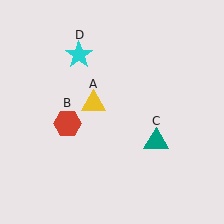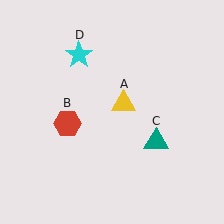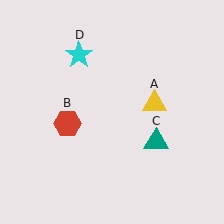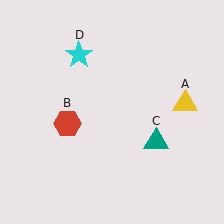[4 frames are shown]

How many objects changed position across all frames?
1 object changed position: yellow triangle (object A).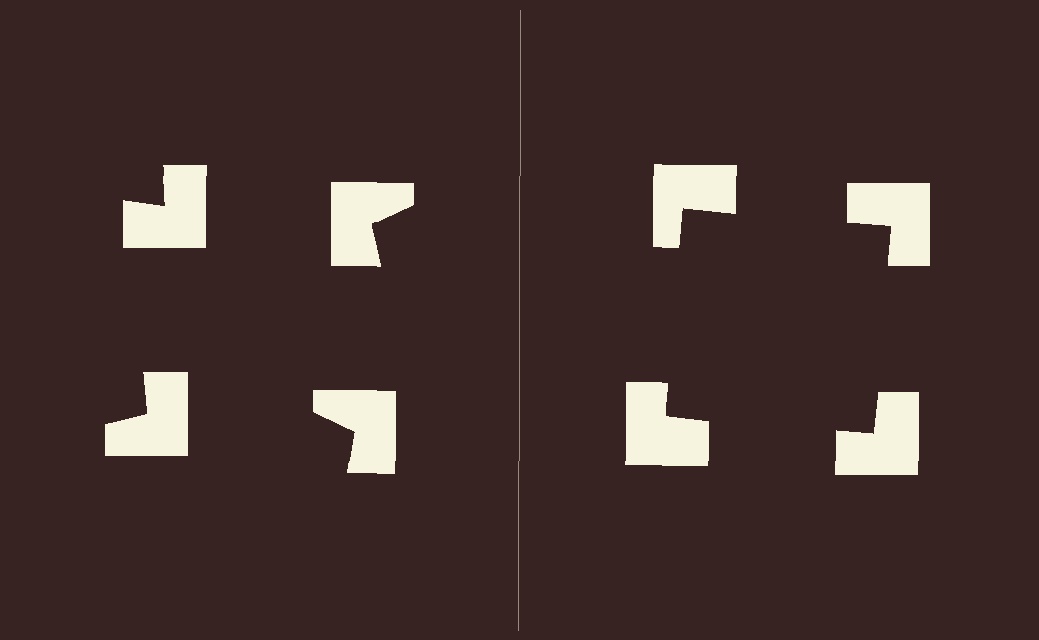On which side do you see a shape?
An illusory square appears on the right side. On the left side the wedge cuts are rotated, so no coherent shape forms.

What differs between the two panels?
The notched squares are positioned identically on both sides; only the wedge orientations differ. On the right they align to a square; on the left they are misaligned.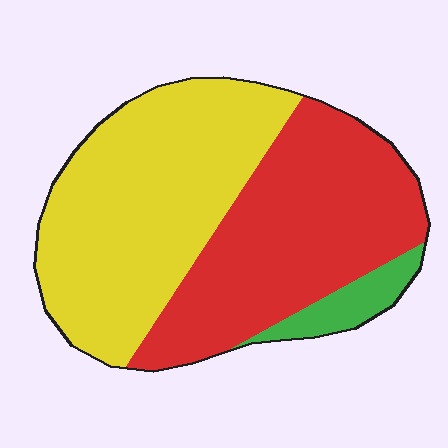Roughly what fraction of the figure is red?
Red covers around 45% of the figure.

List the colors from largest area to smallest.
From largest to smallest: yellow, red, green.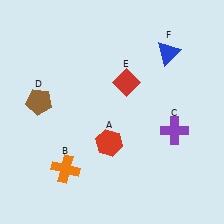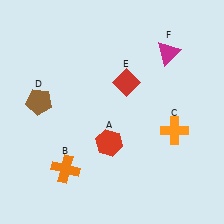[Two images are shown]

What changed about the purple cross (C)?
In Image 1, C is purple. In Image 2, it changed to orange.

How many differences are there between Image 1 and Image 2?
There are 2 differences between the two images.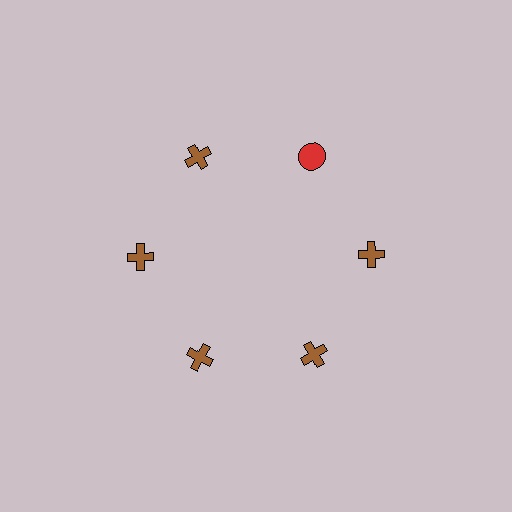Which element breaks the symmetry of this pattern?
The red circle at roughly the 1 o'clock position breaks the symmetry. All other shapes are brown crosses.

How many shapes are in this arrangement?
There are 6 shapes arranged in a ring pattern.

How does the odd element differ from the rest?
It differs in both color (red instead of brown) and shape (circle instead of cross).